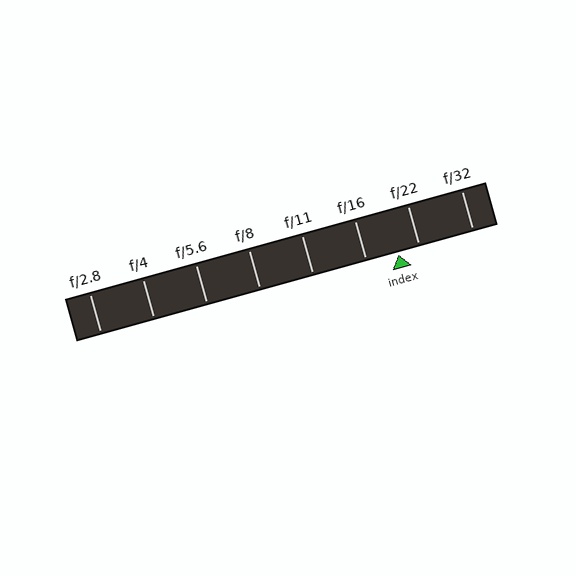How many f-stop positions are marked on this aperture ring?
There are 8 f-stop positions marked.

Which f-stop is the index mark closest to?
The index mark is closest to f/22.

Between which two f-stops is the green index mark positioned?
The index mark is between f/16 and f/22.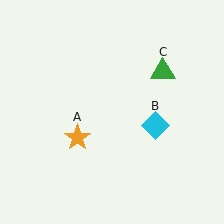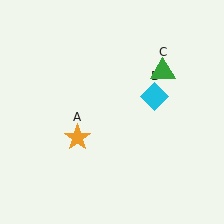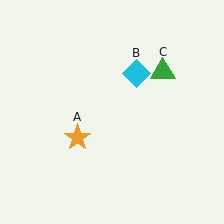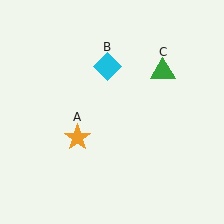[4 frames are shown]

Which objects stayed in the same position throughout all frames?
Orange star (object A) and green triangle (object C) remained stationary.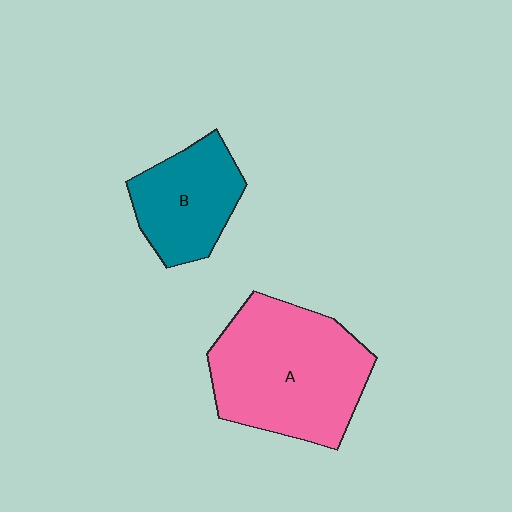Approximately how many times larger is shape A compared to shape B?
Approximately 1.8 times.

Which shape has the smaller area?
Shape B (teal).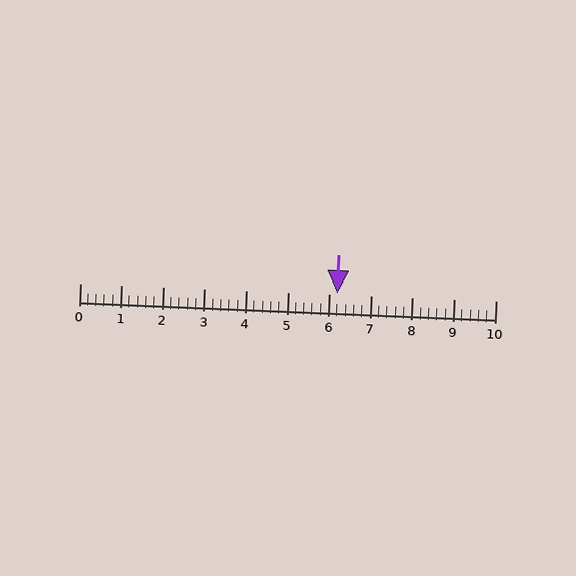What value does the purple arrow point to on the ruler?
The purple arrow points to approximately 6.2.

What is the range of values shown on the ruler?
The ruler shows values from 0 to 10.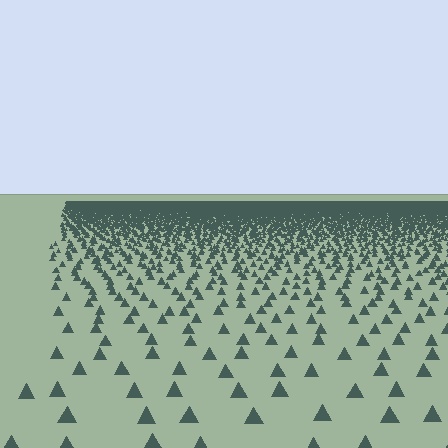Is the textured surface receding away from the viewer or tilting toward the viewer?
The surface is receding away from the viewer. Texture elements get smaller and denser toward the top.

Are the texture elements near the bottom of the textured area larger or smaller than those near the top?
Larger. Near the bottom, elements are closer to the viewer and appear at a bigger on-screen size.